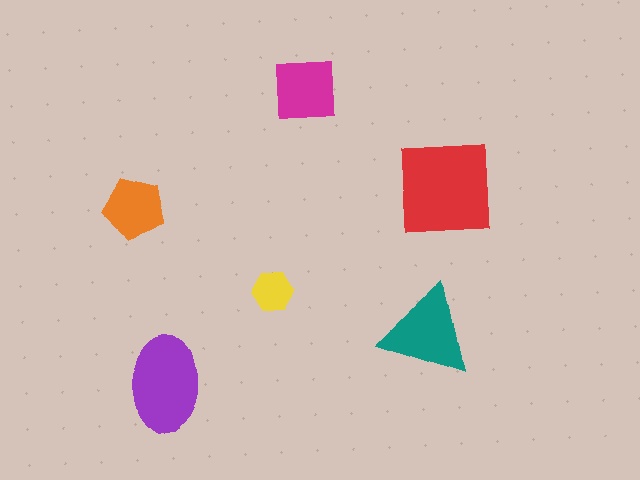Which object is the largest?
The red square.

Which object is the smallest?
The yellow hexagon.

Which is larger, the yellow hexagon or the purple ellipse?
The purple ellipse.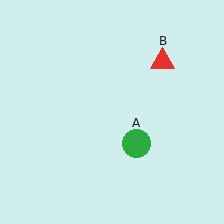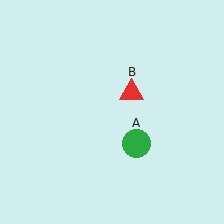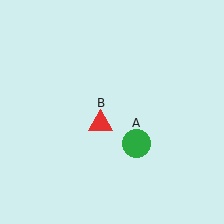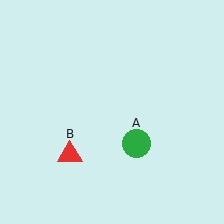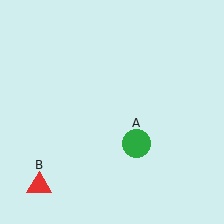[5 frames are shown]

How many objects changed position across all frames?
1 object changed position: red triangle (object B).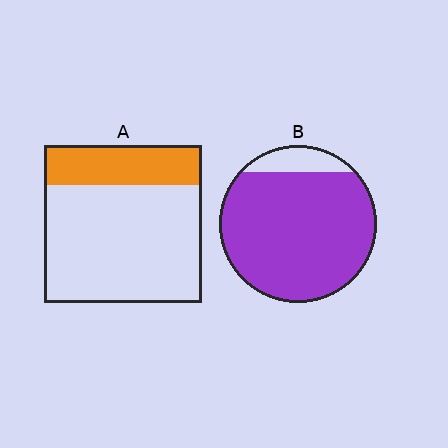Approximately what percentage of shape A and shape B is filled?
A is approximately 25% and B is approximately 90%.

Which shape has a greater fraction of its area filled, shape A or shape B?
Shape B.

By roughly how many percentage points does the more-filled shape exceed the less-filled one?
By roughly 65 percentage points (B over A).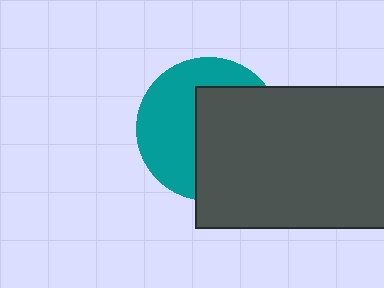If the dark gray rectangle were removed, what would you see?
You would see the complete teal circle.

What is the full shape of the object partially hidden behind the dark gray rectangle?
The partially hidden object is a teal circle.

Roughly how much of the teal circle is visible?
About half of it is visible (roughly 48%).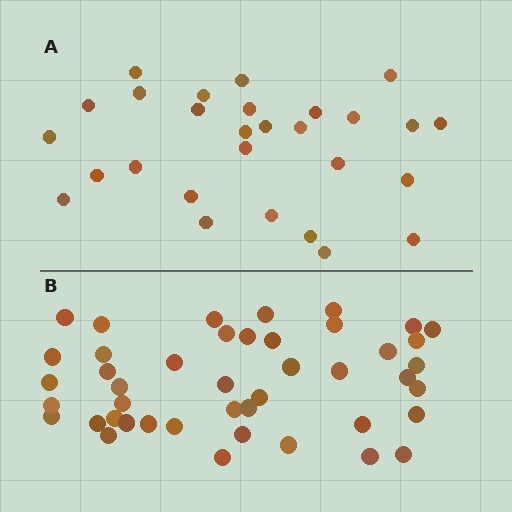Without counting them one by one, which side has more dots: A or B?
Region B (the bottom region) has more dots.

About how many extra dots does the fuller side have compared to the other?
Region B has approximately 15 more dots than region A.